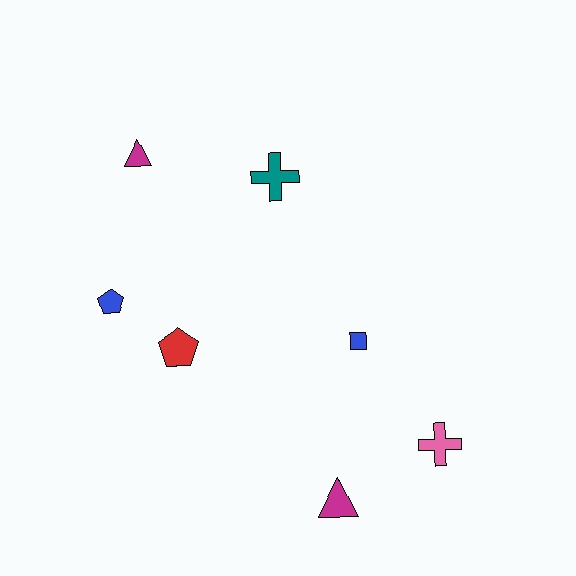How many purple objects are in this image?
There are no purple objects.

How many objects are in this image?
There are 7 objects.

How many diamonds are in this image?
There are no diamonds.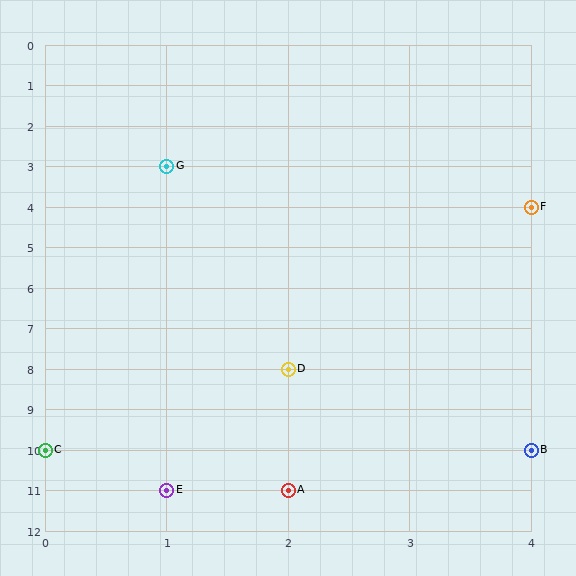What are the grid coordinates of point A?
Point A is at grid coordinates (2, 11).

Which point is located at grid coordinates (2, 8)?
Point D is at (2, 8).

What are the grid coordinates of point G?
Point G is at grid coordinates (1, 3).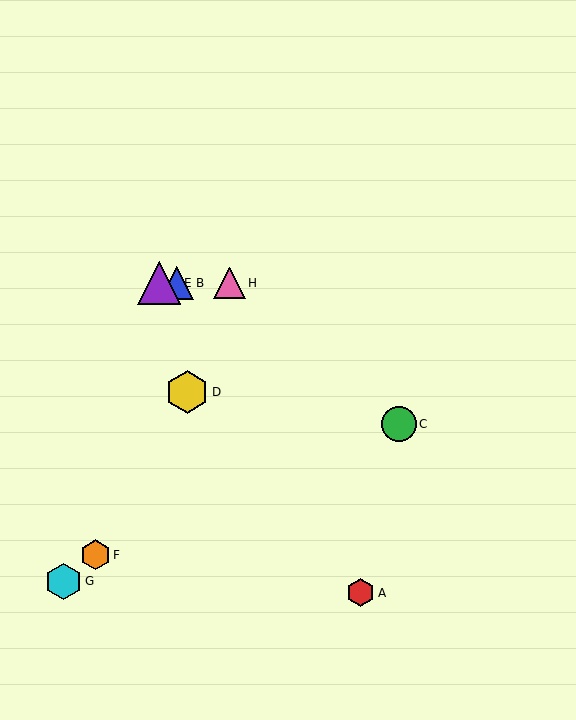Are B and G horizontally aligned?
No, B is at y≈283 and G is at y≈581.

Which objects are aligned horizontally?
Objects B, E, H are aligned horizontally.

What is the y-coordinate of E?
Object E is at y≈283.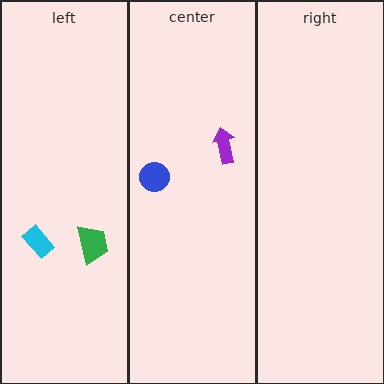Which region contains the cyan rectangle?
The left region.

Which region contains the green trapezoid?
The left region.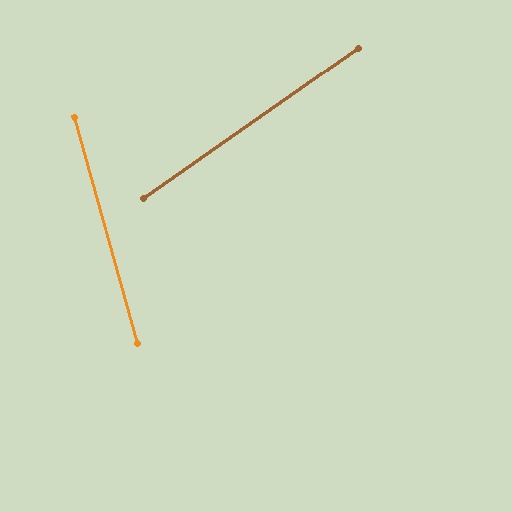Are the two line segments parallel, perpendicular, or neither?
Neither parallel nor perpendicular — they differ by about 71°.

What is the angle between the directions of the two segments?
Approximately 71 degrees.